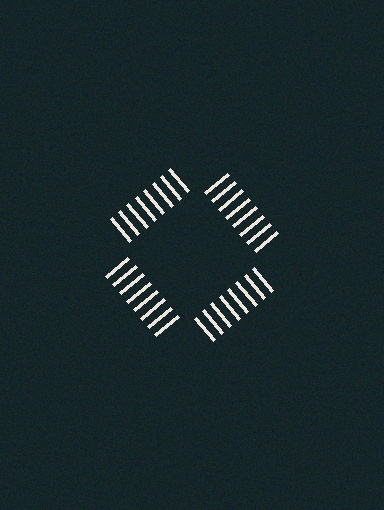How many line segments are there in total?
32 — 8 along each of the 4 edges.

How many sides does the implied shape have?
4 sides — the line-ends trace a square.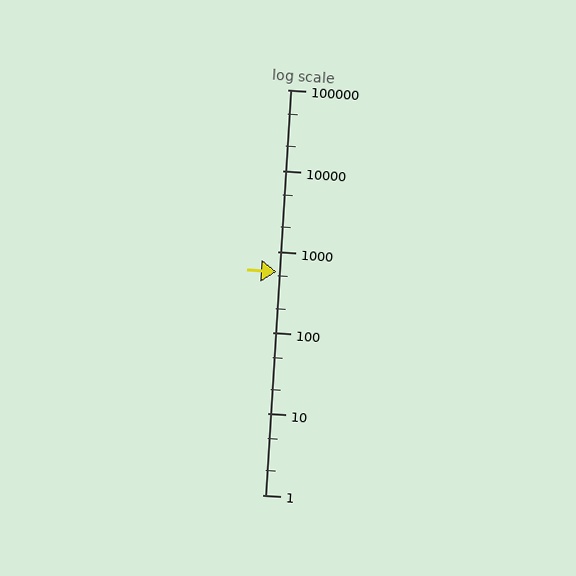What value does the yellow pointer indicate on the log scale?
The pointer indicates approximately 560.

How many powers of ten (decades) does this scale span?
The scale spans 5 decades, from 1 to 100000.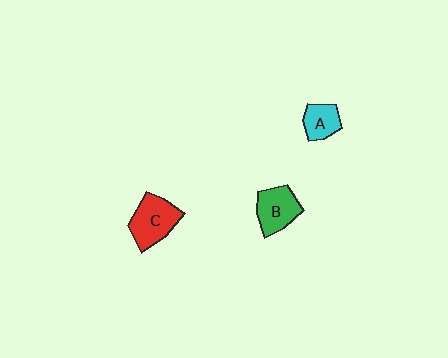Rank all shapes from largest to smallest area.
From largest to smallest: C (red), B (green), A (cyan).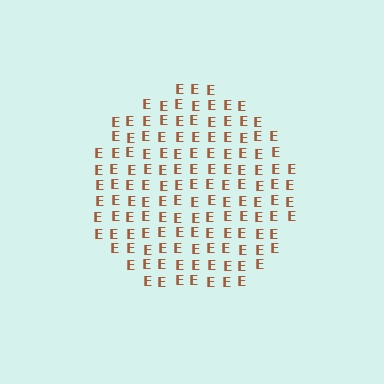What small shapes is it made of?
It is made of small letter E's.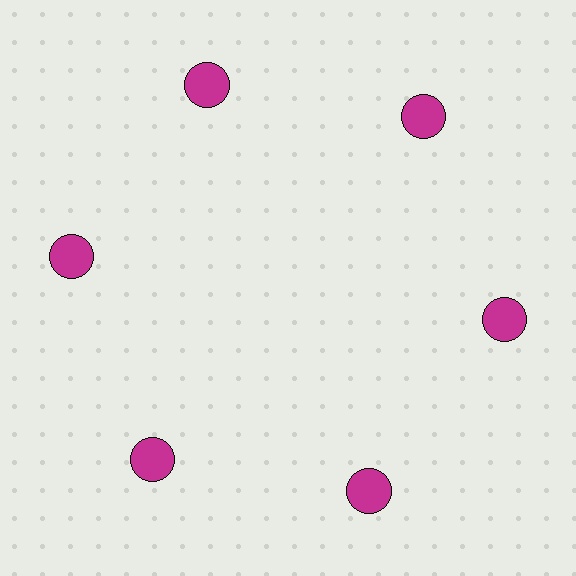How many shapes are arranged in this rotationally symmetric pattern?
There are 6 shapes, arranged in 6 groups of 1.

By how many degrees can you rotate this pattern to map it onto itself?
The pattern maps onto itself every 60 degrees of rotation.